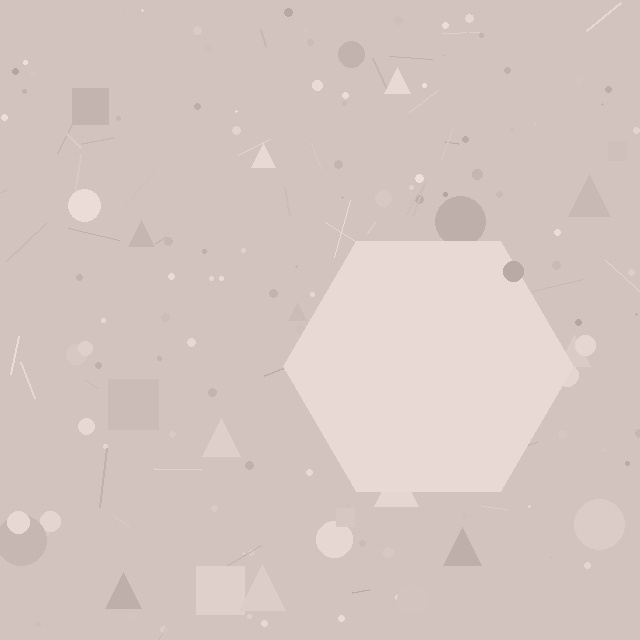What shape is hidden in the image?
A hexagon is hidden in the image.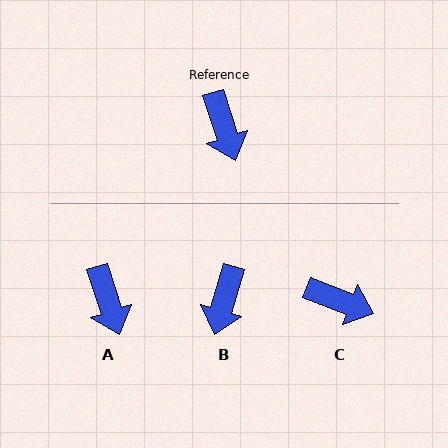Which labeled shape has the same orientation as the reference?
A.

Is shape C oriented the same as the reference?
No, it is off by about 51 degrees.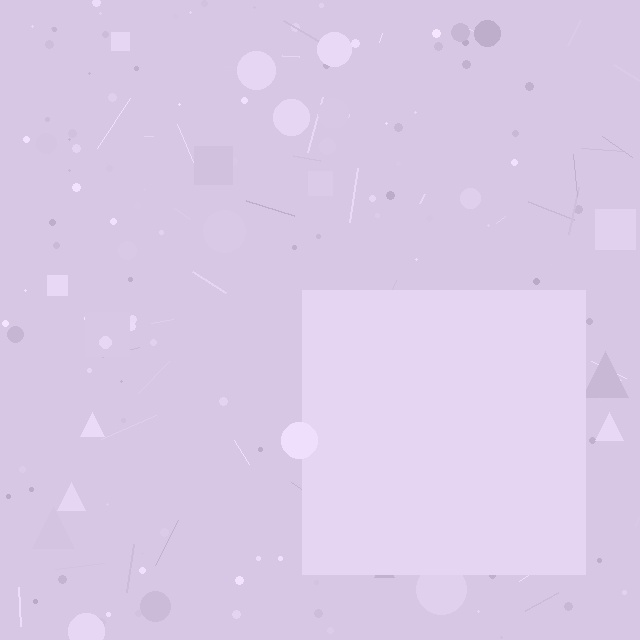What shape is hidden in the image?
A square is hidden in the image.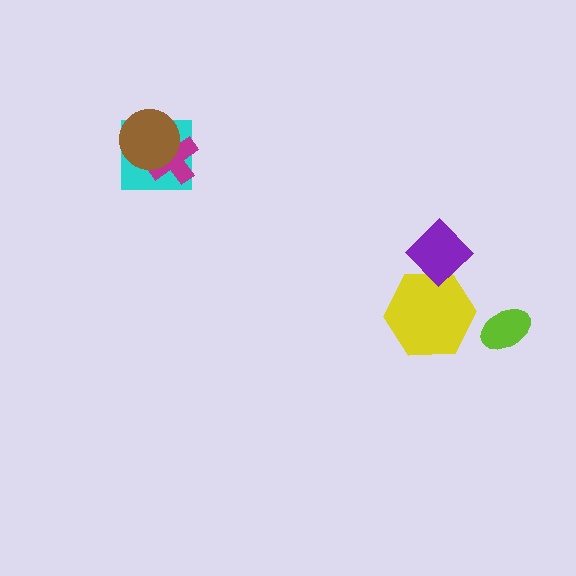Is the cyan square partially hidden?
Yes, it is partially covered by another shape.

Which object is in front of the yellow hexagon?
The purple diamond is in front of the yellow hexagon.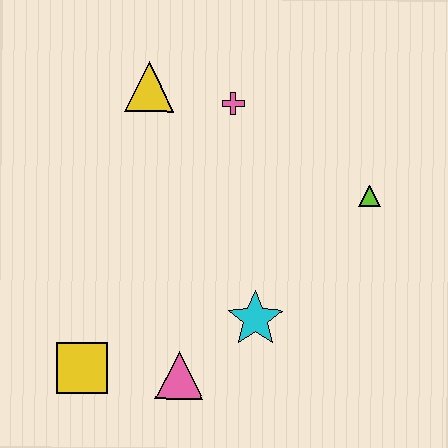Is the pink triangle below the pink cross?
Yes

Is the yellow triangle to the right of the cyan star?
No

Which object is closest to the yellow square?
The pink triangle is closest to the yellow square.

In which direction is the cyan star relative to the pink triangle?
The cyan star is to the right of the pink triangle.